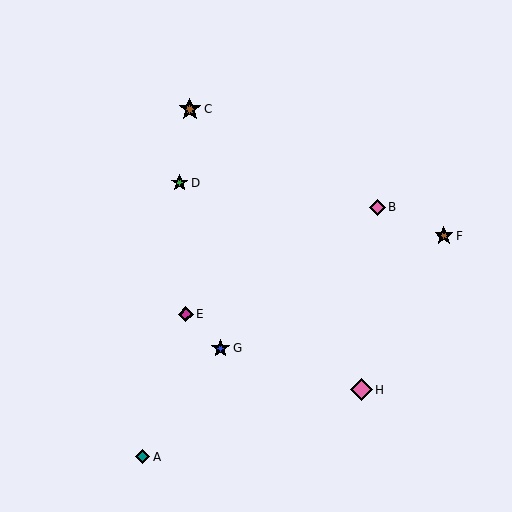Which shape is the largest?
The brown star (labeled C) is the largest.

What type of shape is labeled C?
Shape C is a brown star.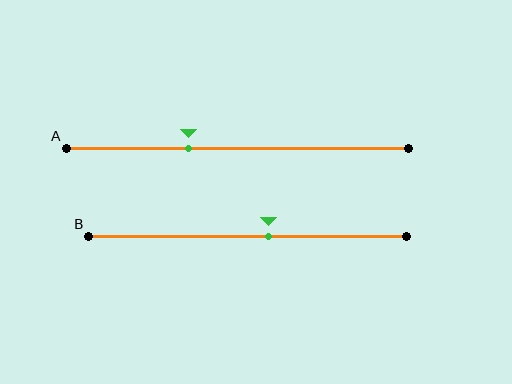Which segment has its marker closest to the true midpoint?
Segment B has its marker closest to the true midpoint.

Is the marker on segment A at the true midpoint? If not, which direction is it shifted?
No, the marker on segment A is shifted to the left by about 14% of the segment length.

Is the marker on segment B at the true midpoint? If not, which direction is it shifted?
No, the marker on segment B is shifted to the right by about 7% of the segment length.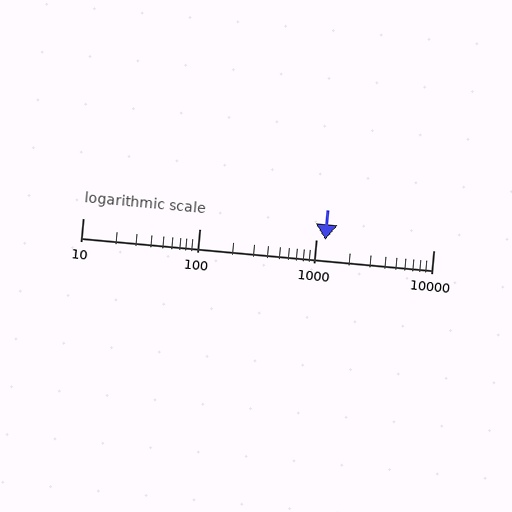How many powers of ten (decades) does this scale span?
The scale spans 3 decades, from 10 to 10000.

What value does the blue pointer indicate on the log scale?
The pointer indicates approximately 1200.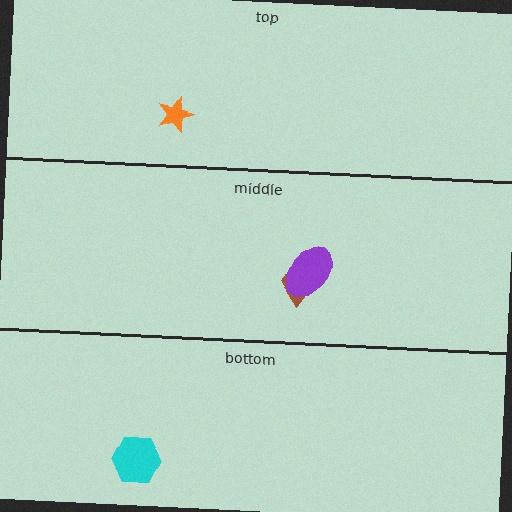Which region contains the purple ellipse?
The middle region.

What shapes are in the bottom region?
The cyan hexagon.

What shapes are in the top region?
The orange star.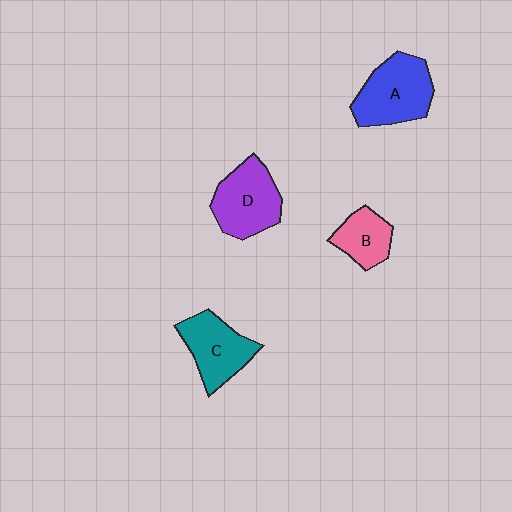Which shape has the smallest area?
Shape B (pink).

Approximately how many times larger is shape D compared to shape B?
Approximately 1.6 times.